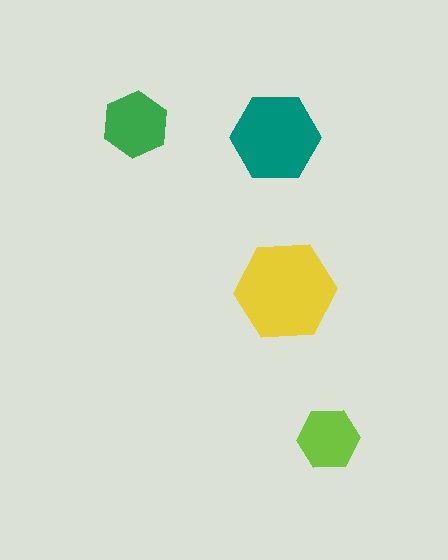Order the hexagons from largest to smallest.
the yellow one, the teal one, the green one, the lime one.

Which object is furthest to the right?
The lime hexagon is rightmost.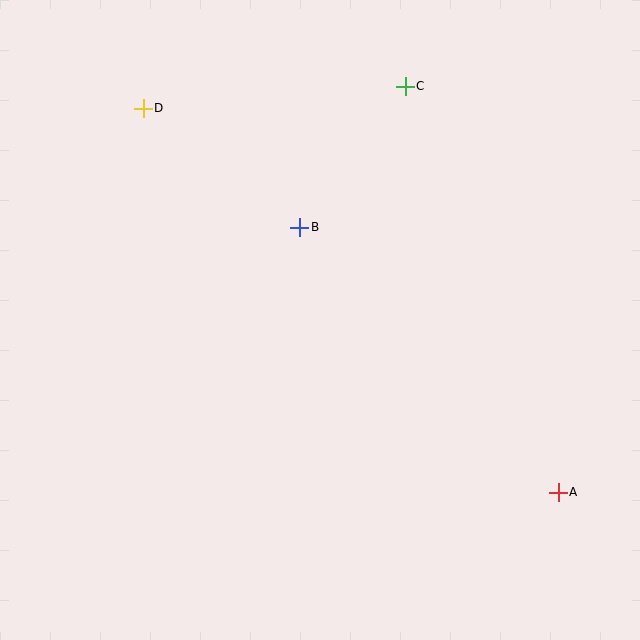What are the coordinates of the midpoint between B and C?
The midpoint between B and C is at (353, 157).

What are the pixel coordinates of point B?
Point B is at (300, 227).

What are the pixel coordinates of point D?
Point D is at (143, 108).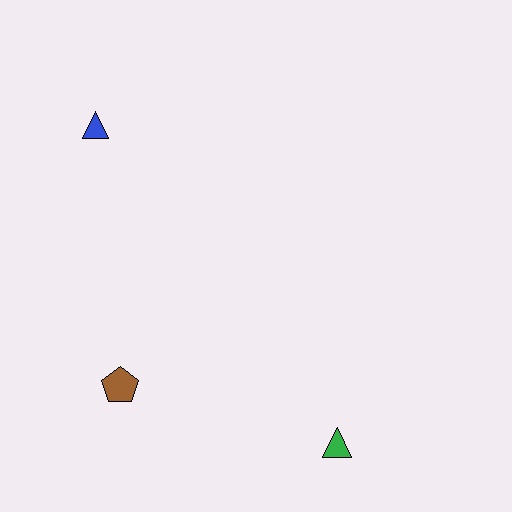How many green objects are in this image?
There is 1 green object.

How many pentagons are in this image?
There is 1 pentagon.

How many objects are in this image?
There are 3 objects.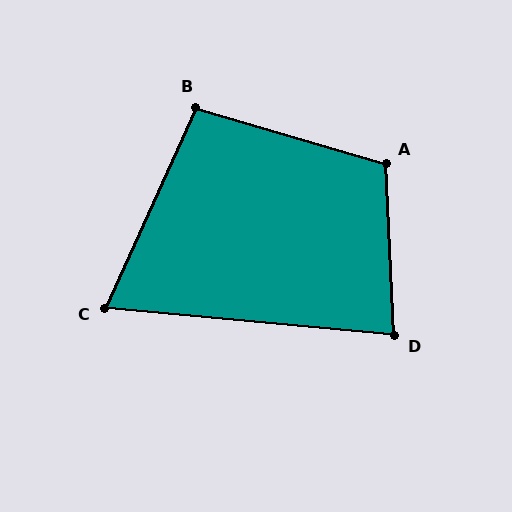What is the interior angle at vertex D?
Approximately 82 degrees (acute).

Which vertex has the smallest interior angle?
C, at approximately 71 degrees.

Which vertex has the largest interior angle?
A, at approximately 109 degrees.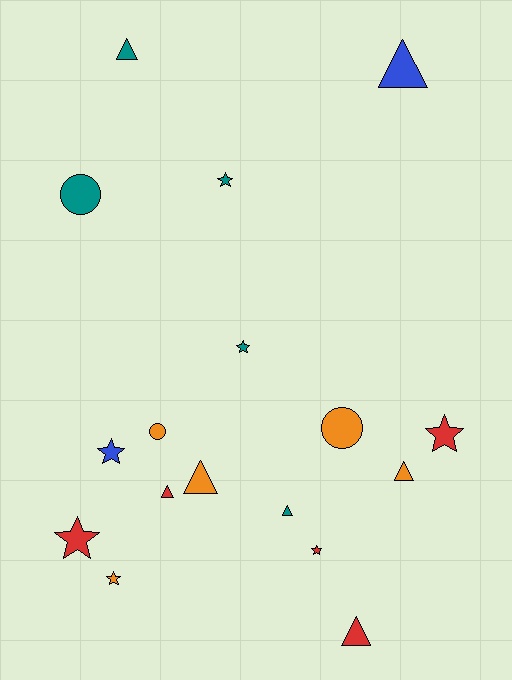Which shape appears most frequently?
Triangle, with 7 objects.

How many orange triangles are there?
There are 2 orange triangles.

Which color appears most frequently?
Red, with 5 objects.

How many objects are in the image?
There are 17 objects.